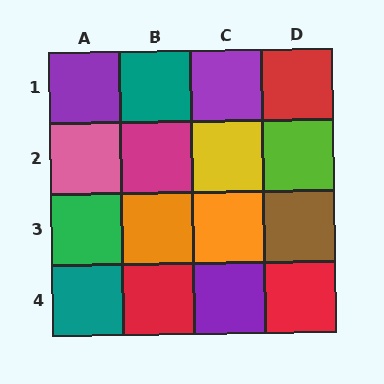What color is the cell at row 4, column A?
Teal.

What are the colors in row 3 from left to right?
Green, orange, orange, brown.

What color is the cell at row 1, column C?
Purple.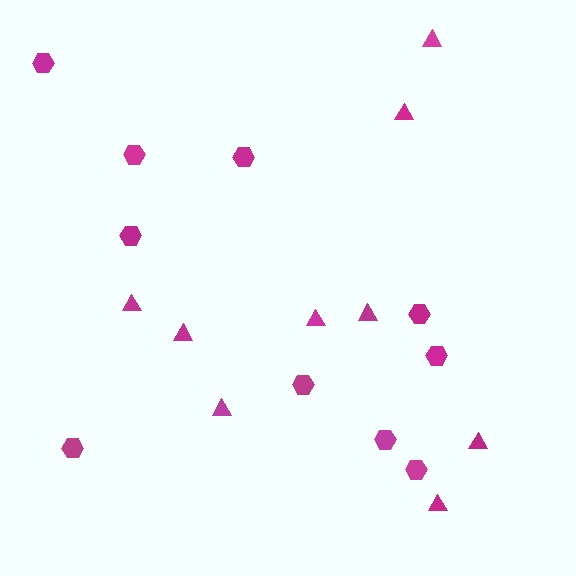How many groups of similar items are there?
There are 2 groups: one group of triangles (9) and one group of hexagons (10).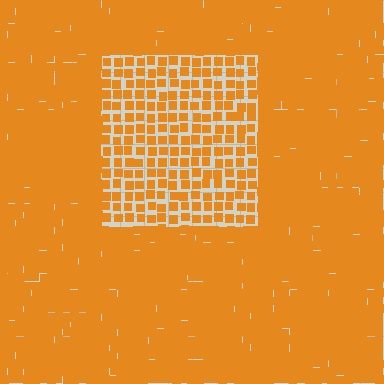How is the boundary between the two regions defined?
The boundary is defined by a change in element density (approximately 2.0x ratio). All elements are the same color, size, and shape.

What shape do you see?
I see a rectangle.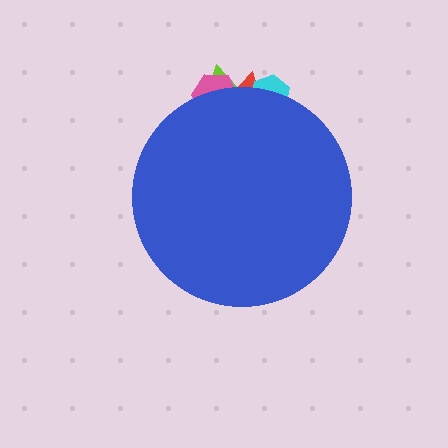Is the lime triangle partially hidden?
Yes, the lime triangle is partially hidden behind the blue circle.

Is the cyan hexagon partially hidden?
Yes, the cyan hexagon is partially hidden behind the blue circle.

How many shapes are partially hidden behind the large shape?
4 shapes are partially hidden.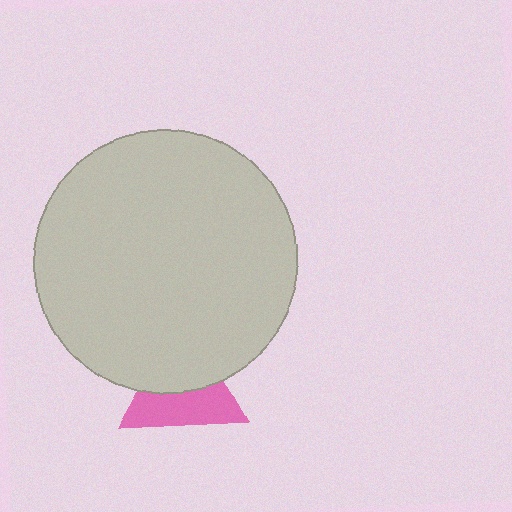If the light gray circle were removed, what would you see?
You would see the complete pink triangle.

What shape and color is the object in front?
The object in front is a light gray circle.